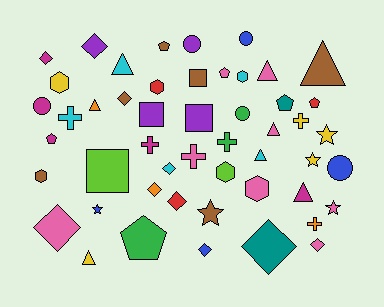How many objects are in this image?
There are 50 objects.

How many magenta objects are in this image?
There are 5 magenta objects.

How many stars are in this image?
There are 5 stars.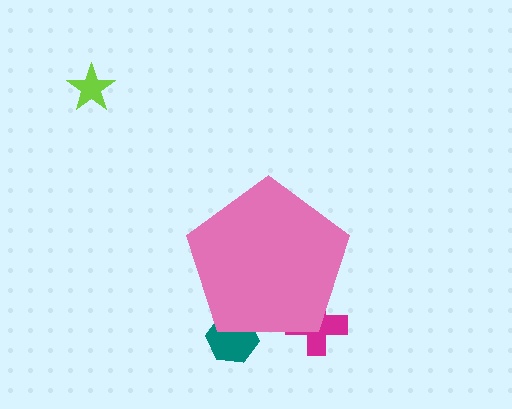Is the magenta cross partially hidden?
Yes, the magenta cross is partially hidden behind the pink pentagon.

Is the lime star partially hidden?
No, the lime star is fully visible.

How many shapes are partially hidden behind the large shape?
2 shapes are partially hidden.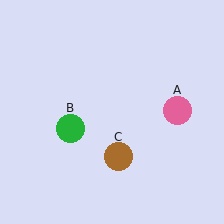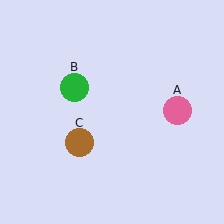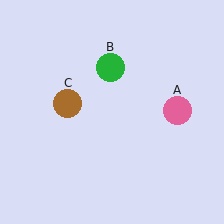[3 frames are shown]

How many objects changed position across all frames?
2 objects changed position: green circle (object B), brown circle (object C).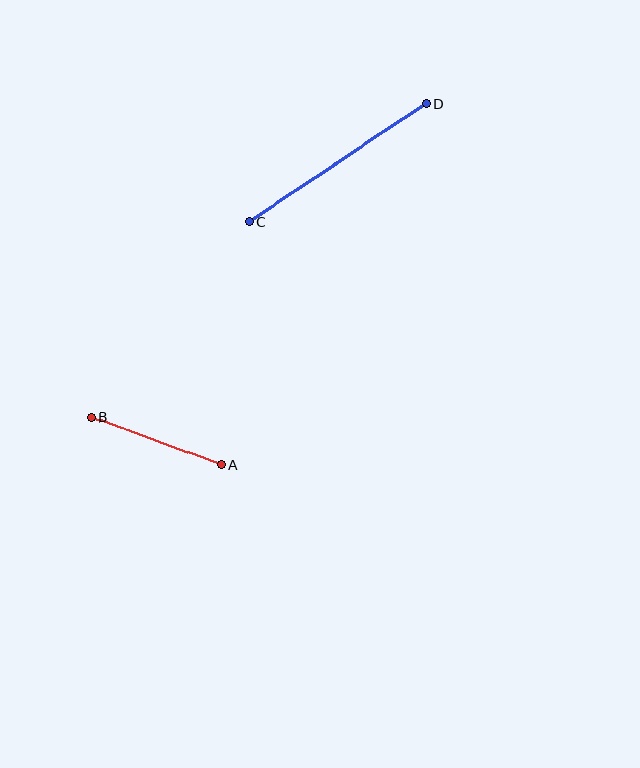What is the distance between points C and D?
The distance is approximately 212 pixels.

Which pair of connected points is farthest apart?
Points C and D are farthest apart.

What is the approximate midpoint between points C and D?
The midpoint is at approximately (338, 163) pixels.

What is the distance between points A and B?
The distance is approximately 138 pixels.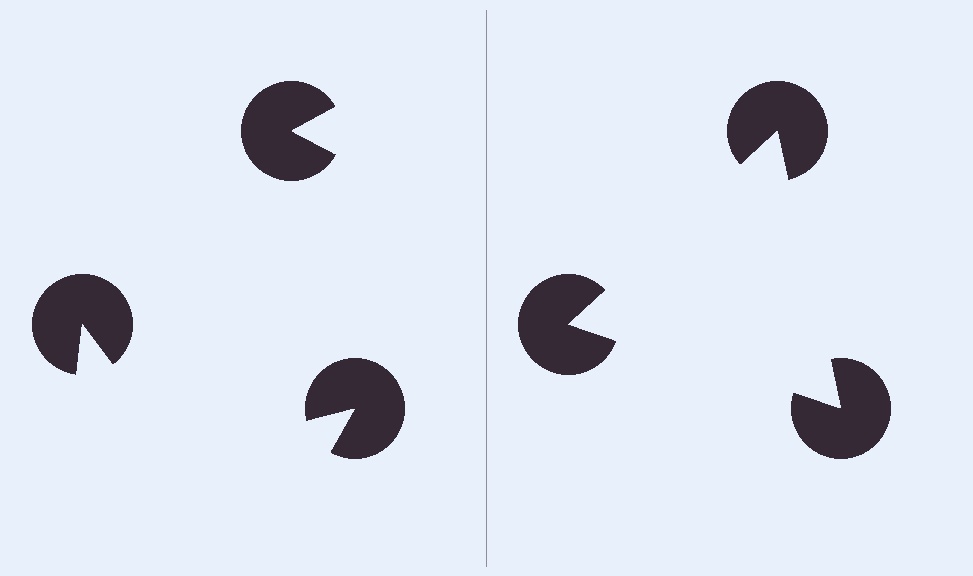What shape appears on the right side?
An illusory triangle.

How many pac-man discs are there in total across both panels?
6 — 3 on each side.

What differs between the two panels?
The pac-man discs are positioned identically on both sides; only the wedge orientations differ. On the right they align to a triangle; on the left they are misaligned.